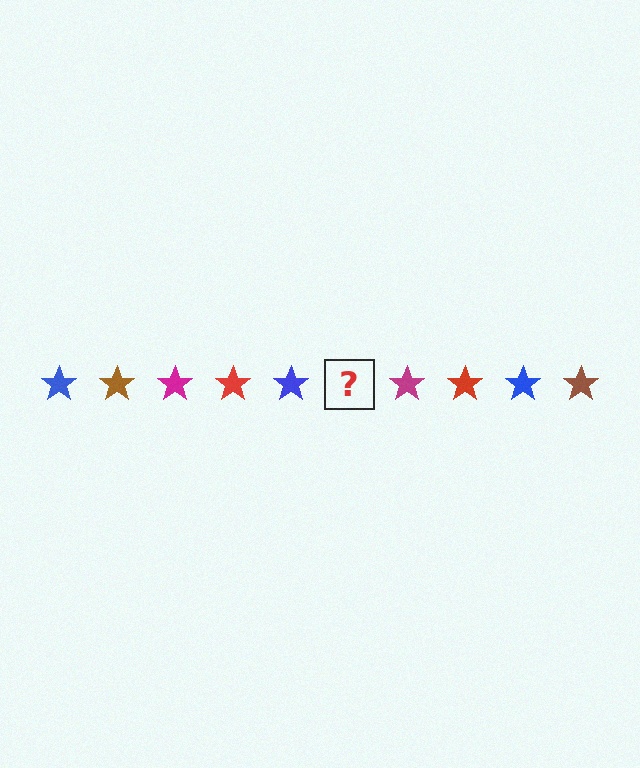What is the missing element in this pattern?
The missing element is a brown star.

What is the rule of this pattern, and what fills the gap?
The rule is that the pattern cycles through blue, brown, magenta, red stars. The gap should be filled with a brown star.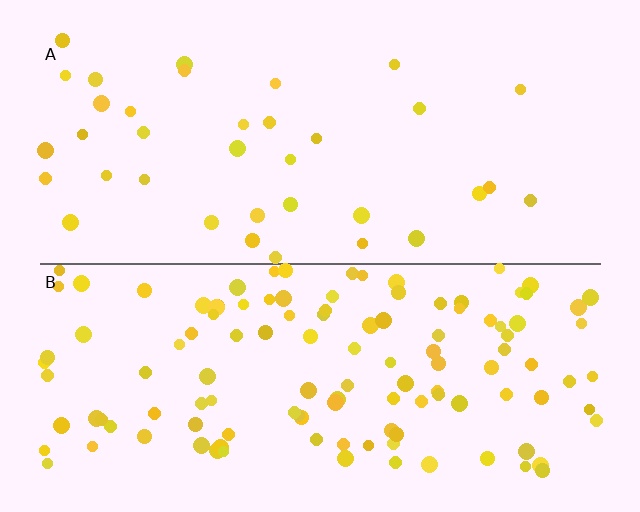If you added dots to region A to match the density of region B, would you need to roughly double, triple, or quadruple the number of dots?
Approximately triple.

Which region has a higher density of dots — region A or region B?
B (the bottom).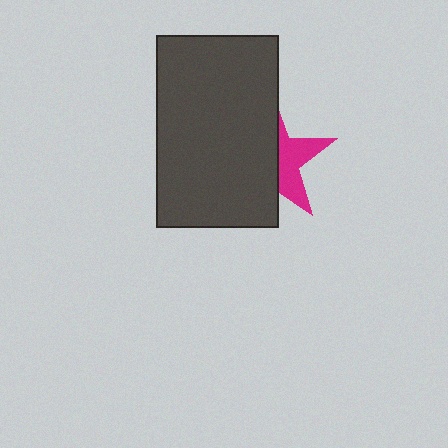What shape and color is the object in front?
The object in front is a dark gray rectangle.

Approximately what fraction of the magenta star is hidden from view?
Roughly 62% of the magenta star is hidden behind the dark gray rectangle.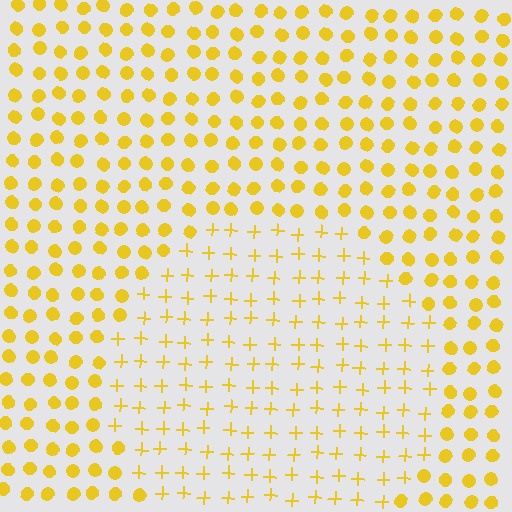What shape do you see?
I see a circle.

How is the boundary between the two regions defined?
The boundary is defined by a change in element shape: plus signs inside vs. circles outside. All elements share the same color and spacing.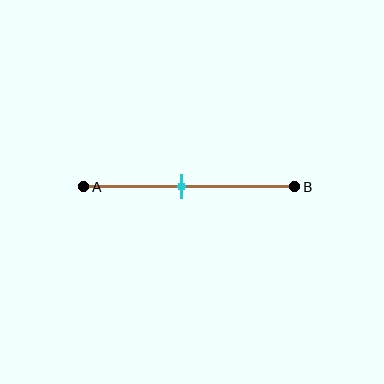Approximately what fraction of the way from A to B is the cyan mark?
The cyan mark is approximately 45% of the way from A to B.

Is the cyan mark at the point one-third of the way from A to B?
No, the mark is at about 45% from A, not at the 33% one-third point.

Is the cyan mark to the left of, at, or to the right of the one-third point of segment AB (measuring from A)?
The cyan mark is to the right of the one-third point of segment AB.